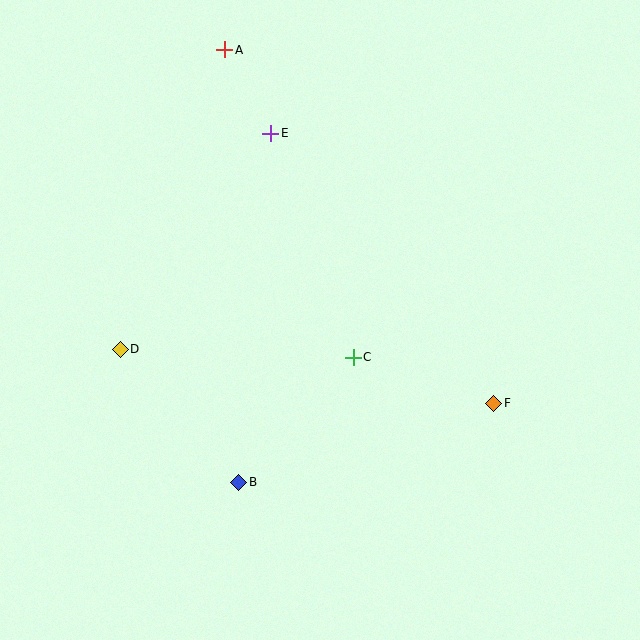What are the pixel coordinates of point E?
Point E is at (271, 133).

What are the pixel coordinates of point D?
Point D is at (120, 349).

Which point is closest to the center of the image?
Point C at (353, 357) is closest to the center.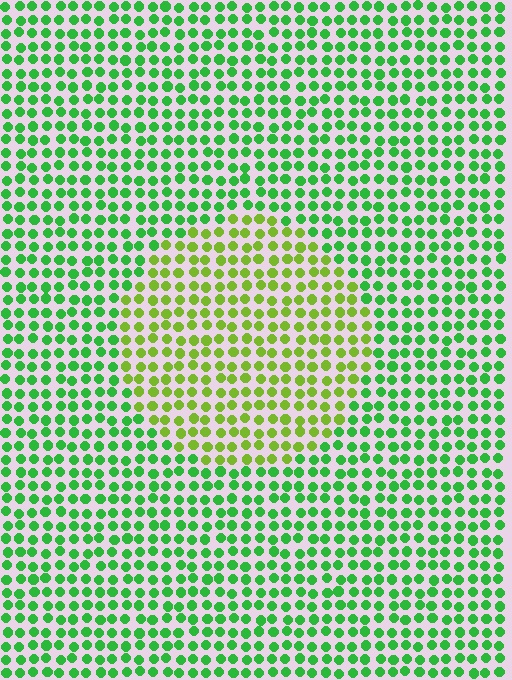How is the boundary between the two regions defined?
The boundary is defined purely by a slight shift in hue (about 39 degrees). Spacing, size, and orientation are identical on both sides.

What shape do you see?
I see a circle.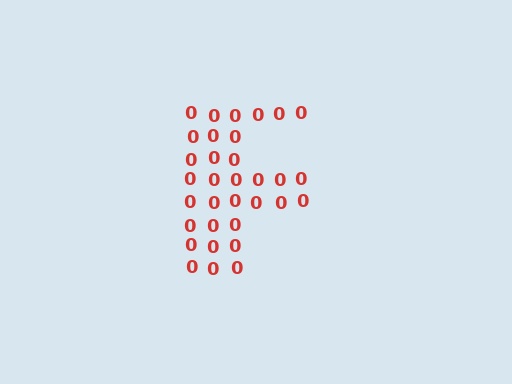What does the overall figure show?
The overall figure shows the letter F.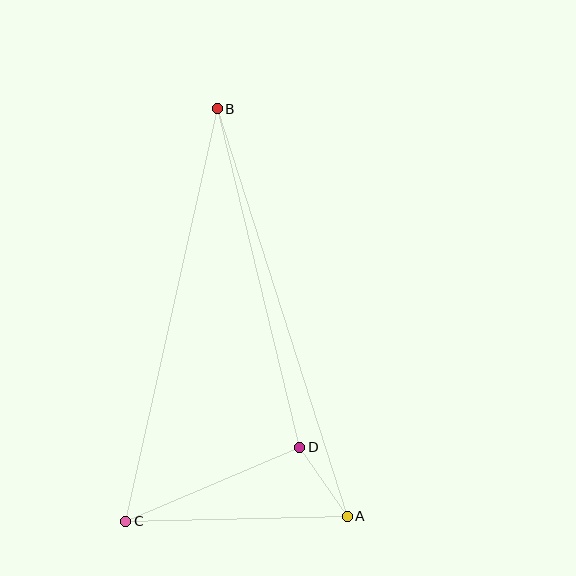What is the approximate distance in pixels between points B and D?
The distance between B and D is approximately 349 pixels.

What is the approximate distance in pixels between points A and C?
The distance between A and C is approximately 221 pixels.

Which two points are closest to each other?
Points A and D are closest to each other.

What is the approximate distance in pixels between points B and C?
The distance between B and C is approximately 423 pixels.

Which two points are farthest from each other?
Points A and B are farthest from each other.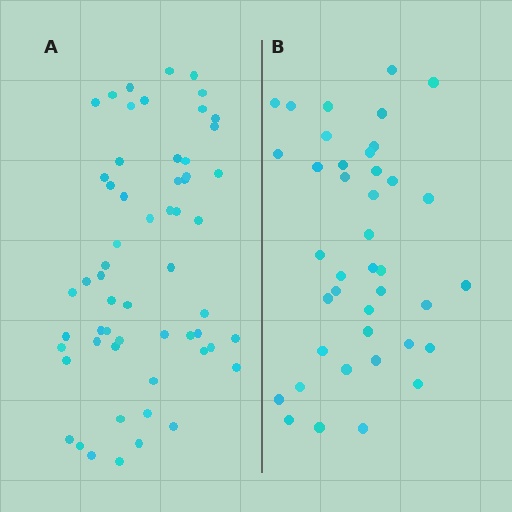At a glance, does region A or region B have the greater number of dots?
Region A (the left region) has more dots.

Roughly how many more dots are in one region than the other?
Region A has approximately 20 more dots than region B.